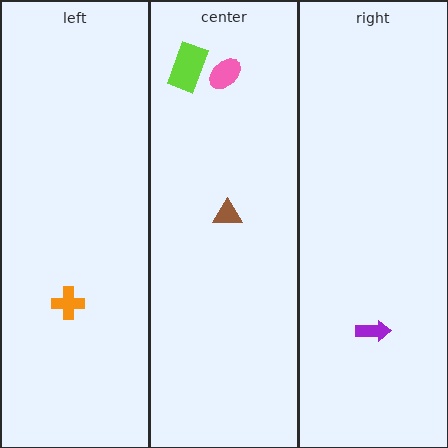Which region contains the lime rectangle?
The center region.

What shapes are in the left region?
The orange cross.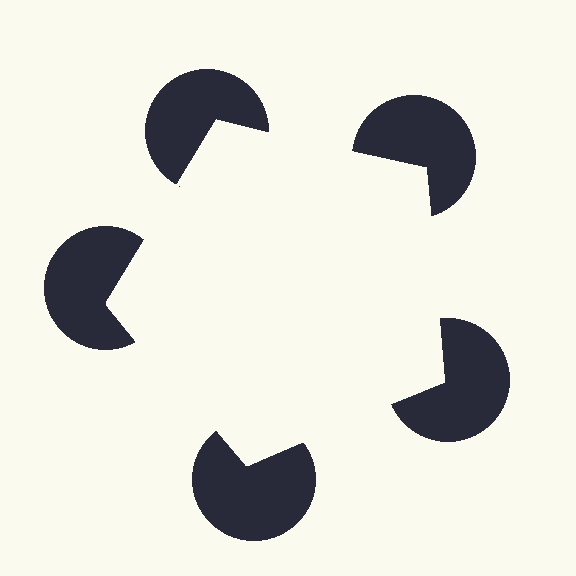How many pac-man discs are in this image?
There are 5 — one at each vertex of the illusory pentagon.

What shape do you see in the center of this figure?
An illusory pentagon — its edges are inferred from the aligned wedge cuts in the pac-man discs, not physically drawn.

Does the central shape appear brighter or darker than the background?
It typically appears slightly brighter than the background, even though no actual brightness change is drawn.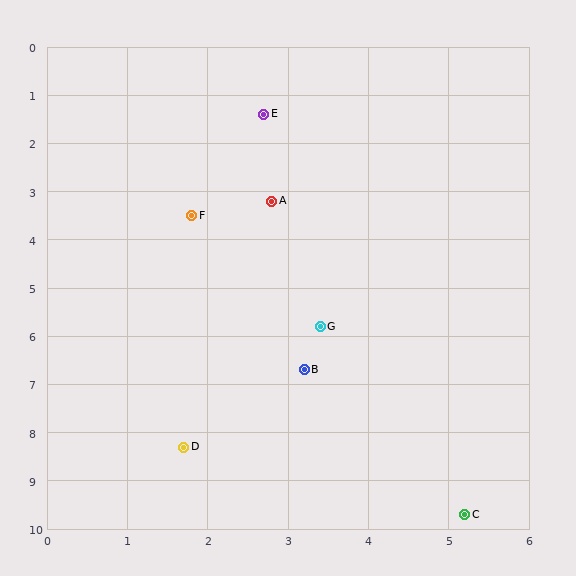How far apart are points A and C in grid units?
Points A and C are about 6.9 grid units apart.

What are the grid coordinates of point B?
Point B is at approximately (3.2, 6.7).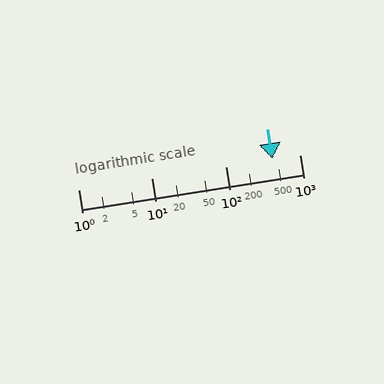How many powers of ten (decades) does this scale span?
The scale spans 3 decades, from 1 to 1000.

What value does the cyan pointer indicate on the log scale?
The pointer indicates approximately 430.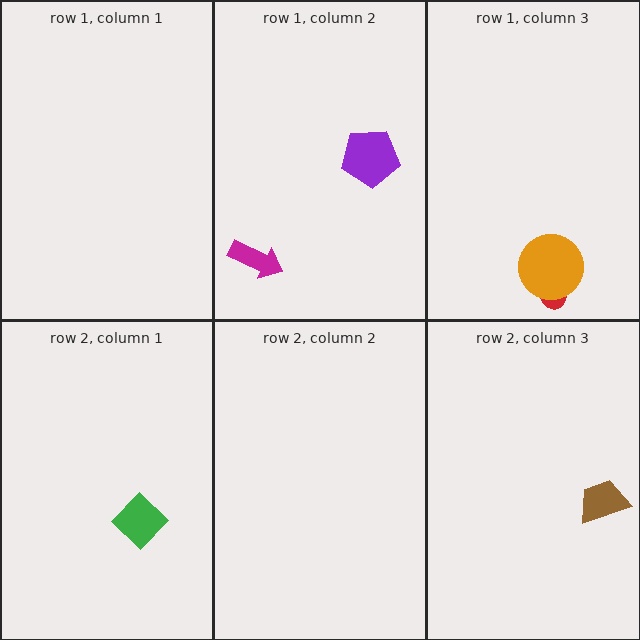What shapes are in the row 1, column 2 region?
The magenta arrow, the purple pentagon.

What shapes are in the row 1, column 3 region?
The red ellipse, the orange circle.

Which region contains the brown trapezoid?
The row 2, column 3 region.